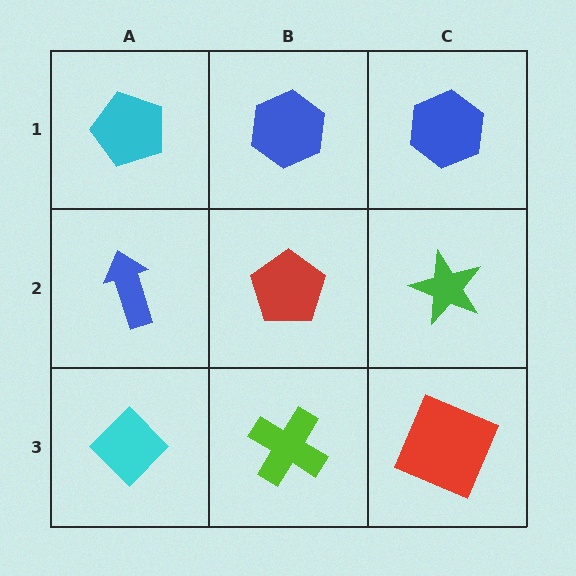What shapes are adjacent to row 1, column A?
A blue arrow (row 2, column A), a blue hexagon (row 1, column B).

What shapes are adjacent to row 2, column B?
A blue hexagon (row 1, column B), a lime cross (row 3, column B), a blue arrow (row 2, column A), a green star (row 2, column C).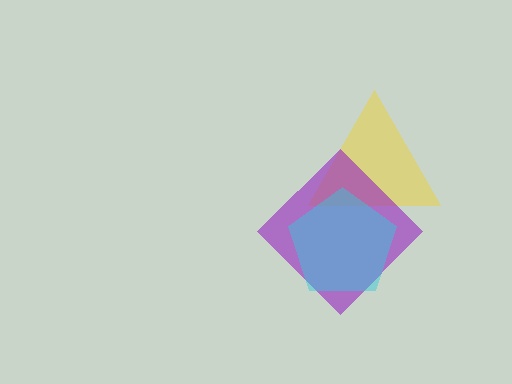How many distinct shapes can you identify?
There are 3 distinct shapes: a yellow triangle, a purple diamond, a cyan pentagon.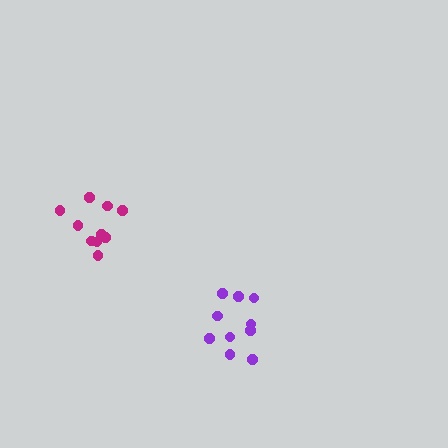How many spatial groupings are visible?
There are 2 spatial groupings.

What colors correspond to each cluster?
The clusters are colored: purple, magenta.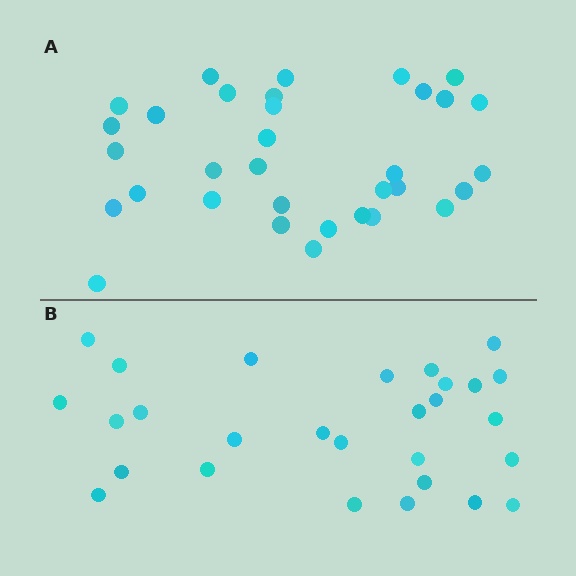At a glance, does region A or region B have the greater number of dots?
Region A (the top region) has more dots.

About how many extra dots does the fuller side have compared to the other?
Region A has about 5 more dots than region B.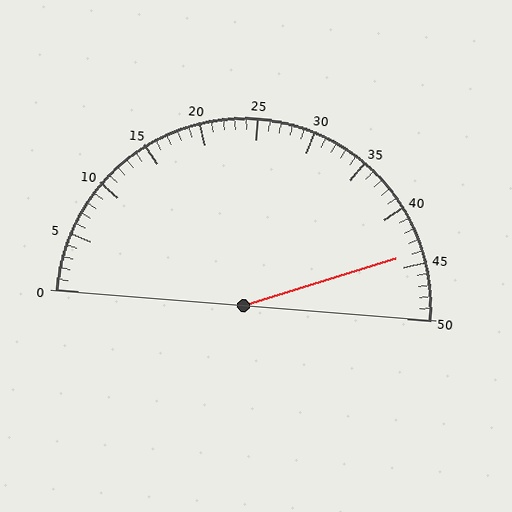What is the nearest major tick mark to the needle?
The nearest major tick mark is 45.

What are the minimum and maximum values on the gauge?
The gauge ranges from 0 to 50.